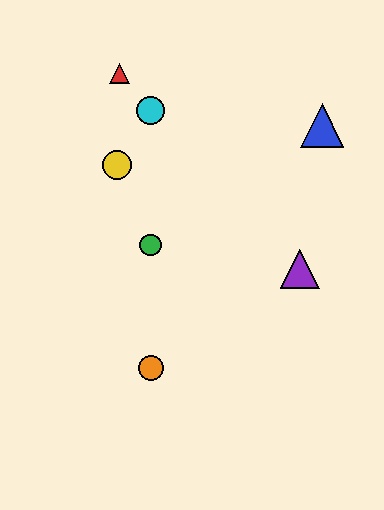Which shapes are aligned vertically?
The green circle, the orange circle, the cyan circle are aligned vertically.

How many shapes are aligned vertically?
3 shapes (the green circle, the orange circle, the cyan circle) are aligned vertically.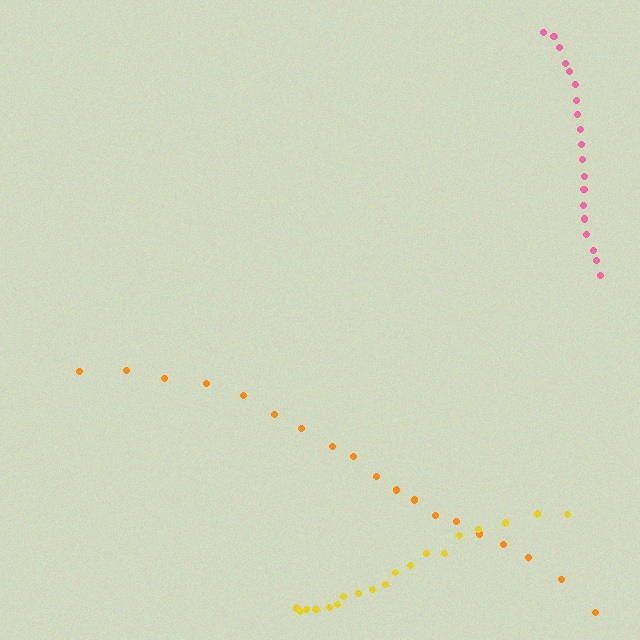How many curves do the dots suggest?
There are 3 distinct paths.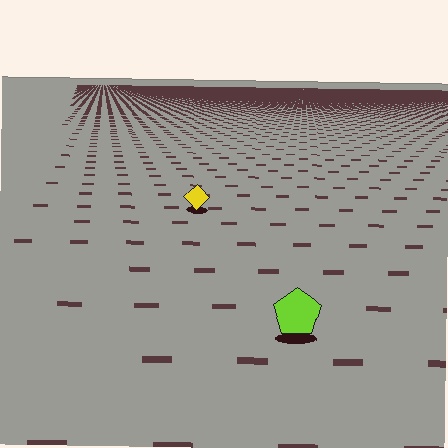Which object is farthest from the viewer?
The yellow diamond is farthest from the viewer. It appears smaller and the ground texture around it is denser.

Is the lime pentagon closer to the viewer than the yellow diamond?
Yes. The lime pentagon is closer — you can tell from the texture gradient: the ground texture is coarser near it.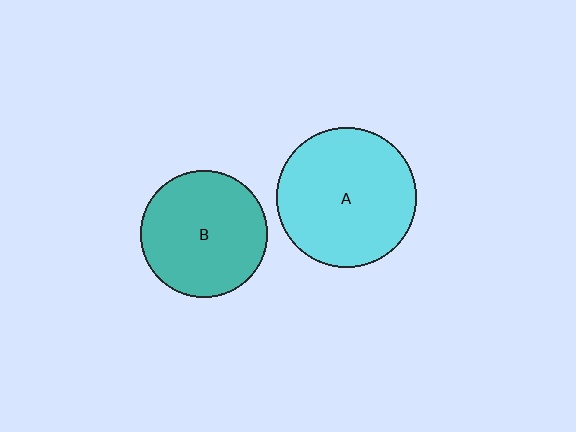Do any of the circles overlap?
No, none of the circles overlap.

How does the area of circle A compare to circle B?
Approximately 1.2 times.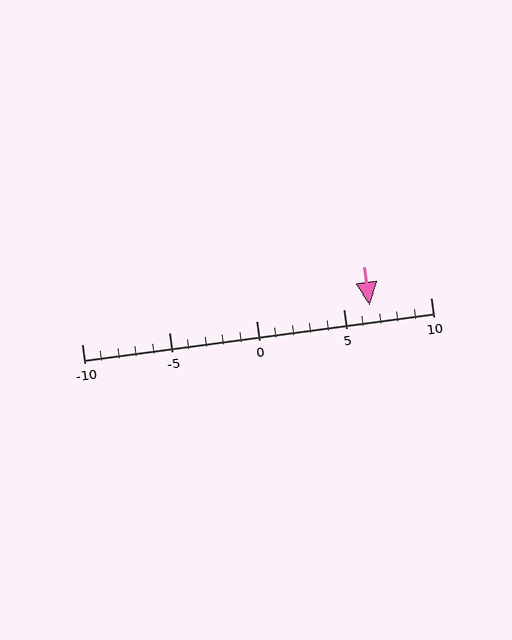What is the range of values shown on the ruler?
The ruler shows values from -10 to 10.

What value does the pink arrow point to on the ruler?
The pink arrow points to approximately 6.